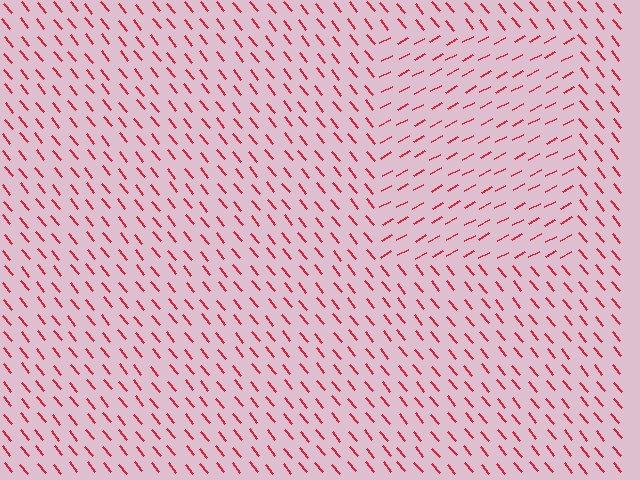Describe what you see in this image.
The image is filled with small red line segments. A rectangle region in the image has lines oriented differently from the surrounding lines, creating a visible texture boundary.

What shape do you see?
I see a rectangle.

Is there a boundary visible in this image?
Yes, there is a texture boundary formed by a change in line orientation.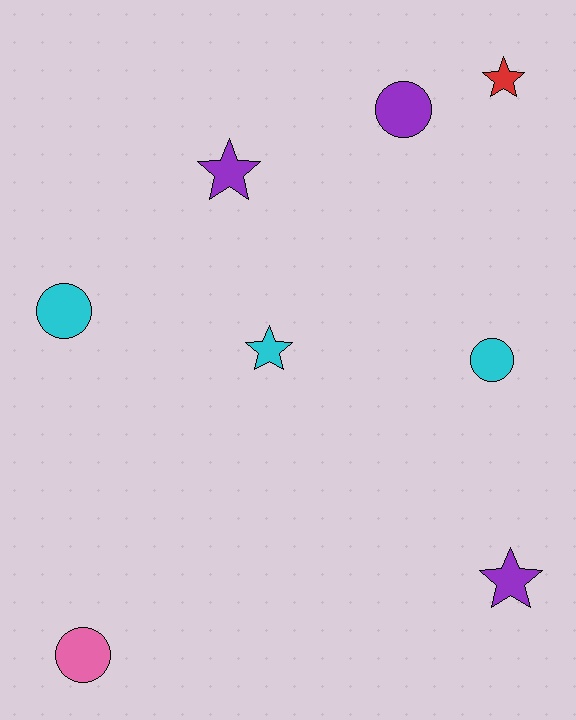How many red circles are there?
There are no red circles.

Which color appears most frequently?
Purple, with 3 objects.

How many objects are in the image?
There are 8 objects.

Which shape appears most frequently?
Circle, with 4 objects.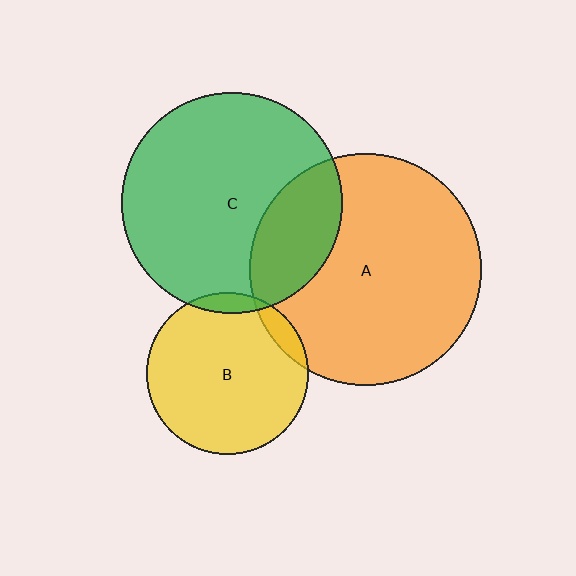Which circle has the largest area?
Circle A (orange).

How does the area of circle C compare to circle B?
Approximately 1.9 times.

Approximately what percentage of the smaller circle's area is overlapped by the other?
Approximately 25%.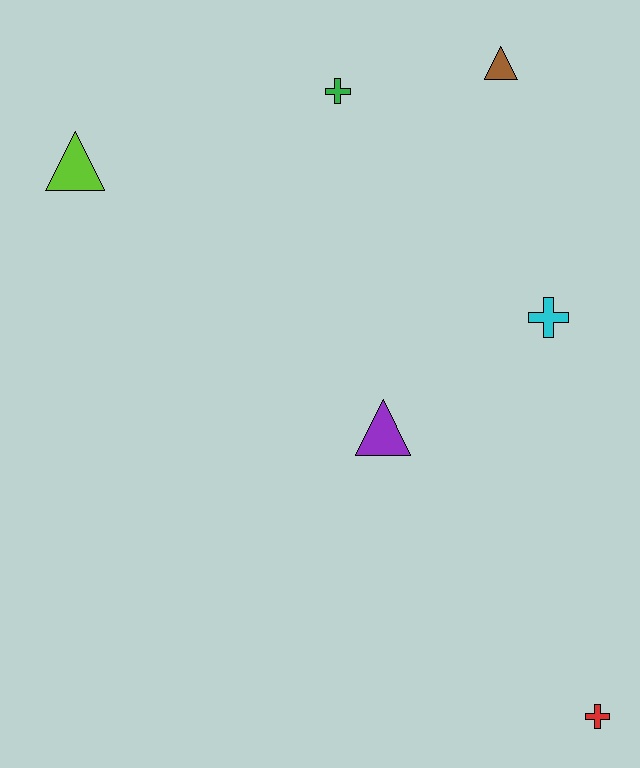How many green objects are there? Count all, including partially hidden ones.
There is 1 green object.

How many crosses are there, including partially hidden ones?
There are 3 crosses.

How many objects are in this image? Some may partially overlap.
There are 6 objects.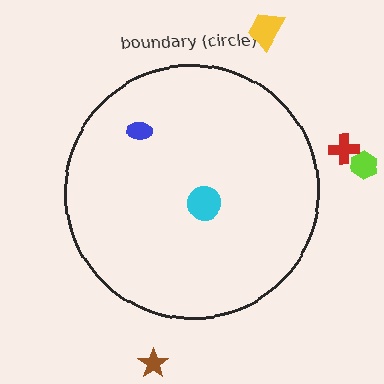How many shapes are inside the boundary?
2 inside, 4 outside.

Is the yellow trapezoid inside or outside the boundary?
Outside.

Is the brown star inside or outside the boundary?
Outside.